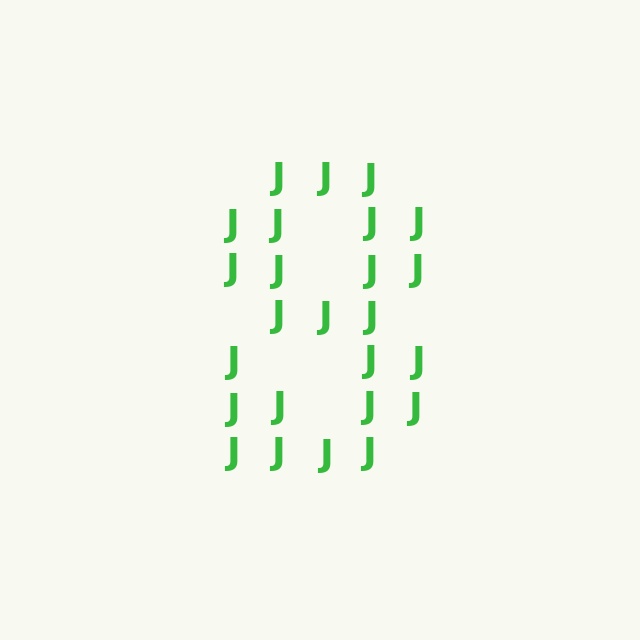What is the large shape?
The large shape is the digit 8.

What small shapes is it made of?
It is made of small letter J's.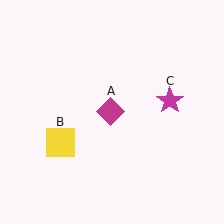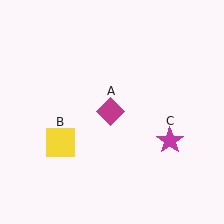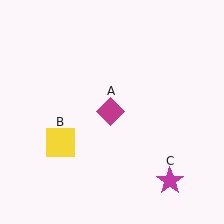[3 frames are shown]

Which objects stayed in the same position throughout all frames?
Magenta diamond (object A) and yellow square (object B) remained stationary.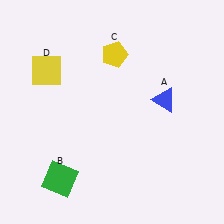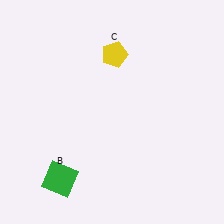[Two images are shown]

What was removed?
The blue triangle (A), the yellow square (D) were removed in Image 2.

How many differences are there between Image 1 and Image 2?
There are 2 differences between the two images.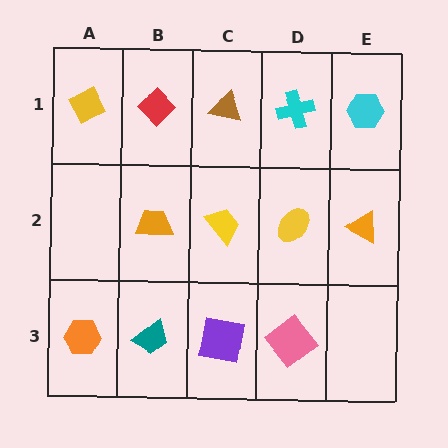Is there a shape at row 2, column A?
No, that cell is empty.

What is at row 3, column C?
A purple square.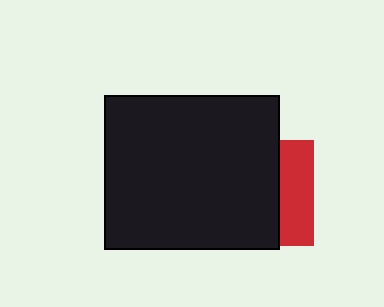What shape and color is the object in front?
The object in front is a black rectangle.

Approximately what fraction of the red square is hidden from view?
Roughly 68% of the red square is hidden behind the black rectangle.